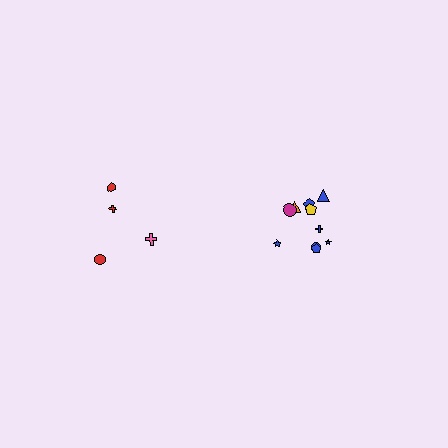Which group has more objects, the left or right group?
The right group.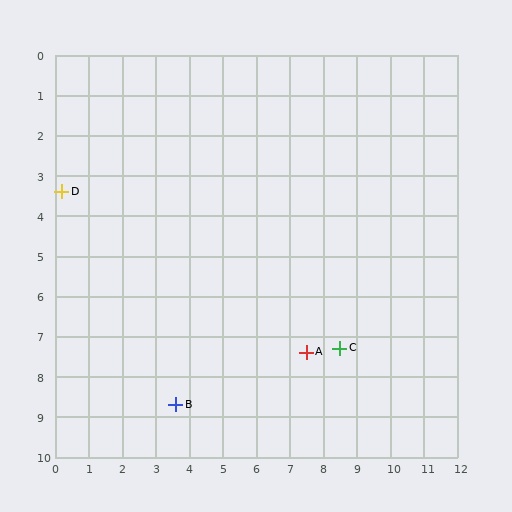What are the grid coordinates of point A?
Point A is at approximately (7.5, 7.4).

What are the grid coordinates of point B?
Point B is at approximately (3.6, 8.7).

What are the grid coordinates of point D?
Point D is at approximately (0.2, 3.4).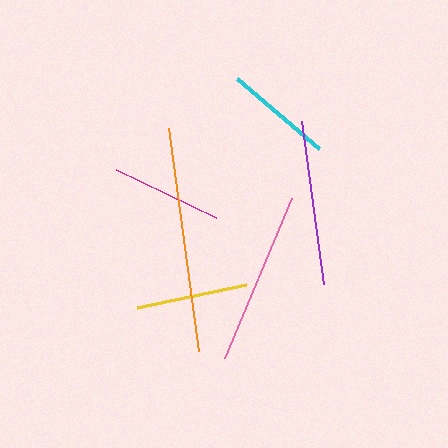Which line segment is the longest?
The orange line is the longest at approximately 225 pixels.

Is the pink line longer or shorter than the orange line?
The orange line is longer than the pink line.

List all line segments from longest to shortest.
From longest to shortest: orange, pink, purple, yellow, magenta, cyan.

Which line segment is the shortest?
The cyan line is the shortest at approximately 108 pixels.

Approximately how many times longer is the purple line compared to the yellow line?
The purple line is approximately 1.5 times the length of the yellow line.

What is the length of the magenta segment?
The magenta segment is approximately 111 pixels long.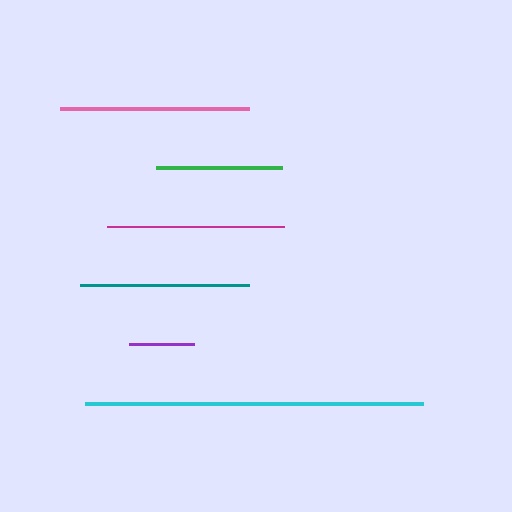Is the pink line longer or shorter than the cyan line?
The cyan line is longer than the pink line.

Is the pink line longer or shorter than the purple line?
The pink line is longer than the purple line.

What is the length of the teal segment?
The teal segment is approximately 170 pixels long.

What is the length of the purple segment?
The purple segment is approximately 65 pixels long.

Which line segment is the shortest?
The purple line is the shortest at approximately 65 pixels.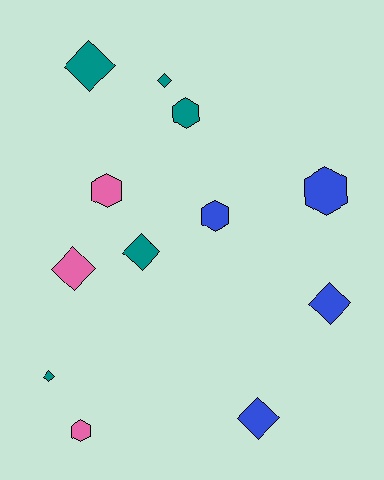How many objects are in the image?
There are 12 objects.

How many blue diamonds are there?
There are 2 blue diamonds.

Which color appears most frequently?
Teal, with 5 objects.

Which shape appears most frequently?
Diamond, with 7 objects.